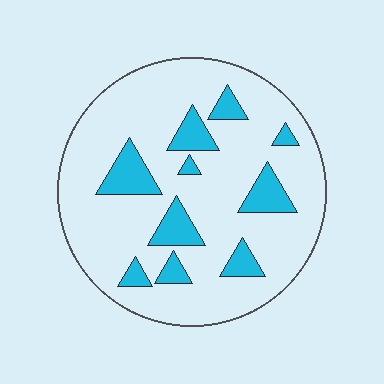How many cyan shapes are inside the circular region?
10.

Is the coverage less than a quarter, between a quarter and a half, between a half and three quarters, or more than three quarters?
Less than a quarter.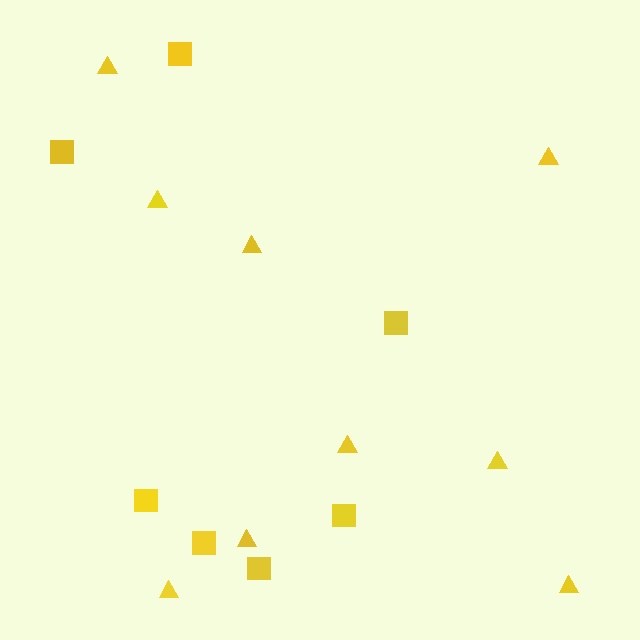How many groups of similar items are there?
There are 2 groups: one group of squares (7) and one group of triangles (9).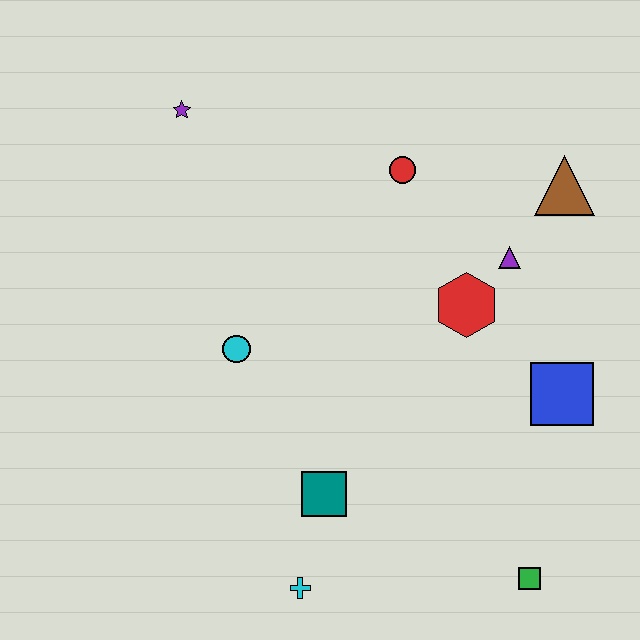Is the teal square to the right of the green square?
No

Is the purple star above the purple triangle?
Yes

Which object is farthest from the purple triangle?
The cyan cross is farthest from the purple triangle.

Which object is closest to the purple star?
The red circle is closest to the purple star.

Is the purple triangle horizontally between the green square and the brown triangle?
No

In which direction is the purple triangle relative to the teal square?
The purple triangle is above the teal square.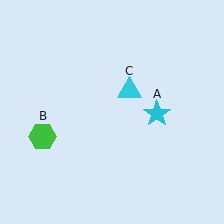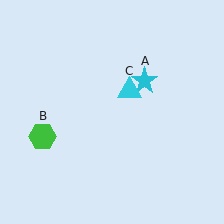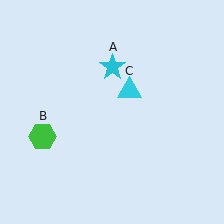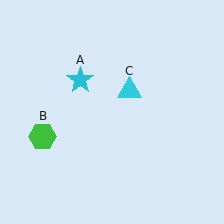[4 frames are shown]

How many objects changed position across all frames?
1 object changed position: cyan star (object A).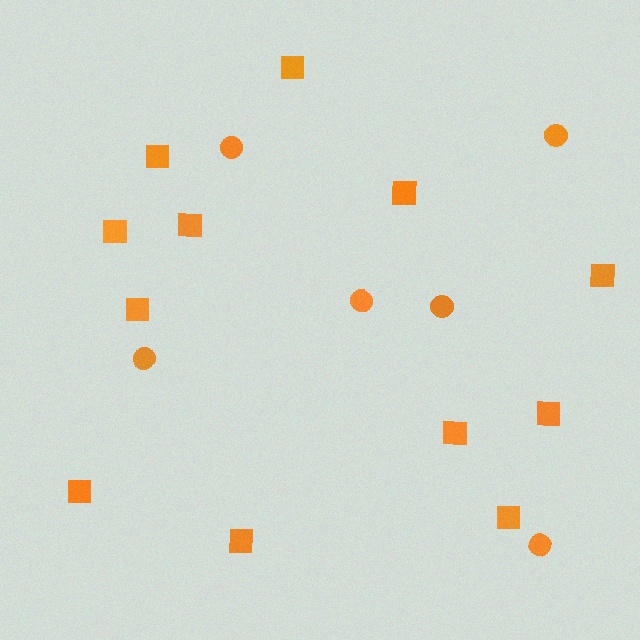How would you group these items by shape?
There are 2 groups: one group of circles (6) and one group of squares (12).